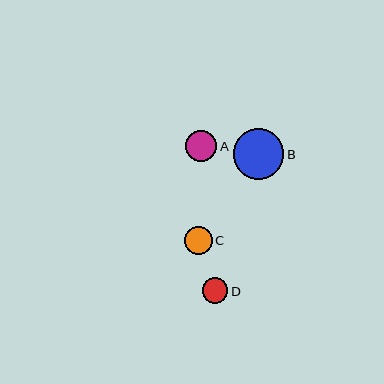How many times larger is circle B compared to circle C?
Circle B is approximately 1.8 times the size of circle C.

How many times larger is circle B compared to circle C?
Circle B is approximately 1.8 times the size of circle C.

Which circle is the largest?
Circle B is the largest with a size of approximately 51 pixels.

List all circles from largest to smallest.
From largest to smallest: B, A, C, D.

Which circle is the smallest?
Circle D is the smallest with a size of approximately 25 pixels.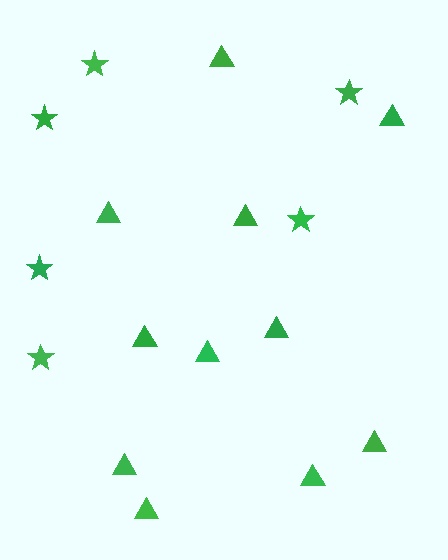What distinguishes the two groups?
There are 2 groups: one group of stars (6) and one group of triangles (11).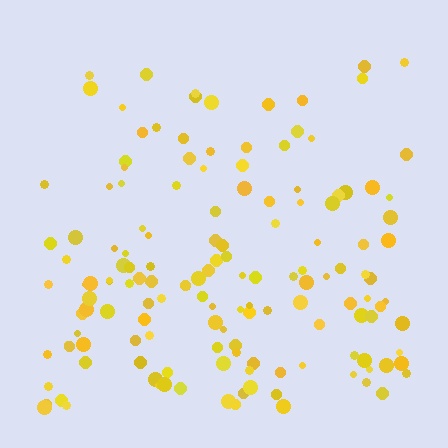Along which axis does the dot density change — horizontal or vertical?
Vertical.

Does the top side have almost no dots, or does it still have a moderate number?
Still a moderate number, just noticeably fewer than the bottom.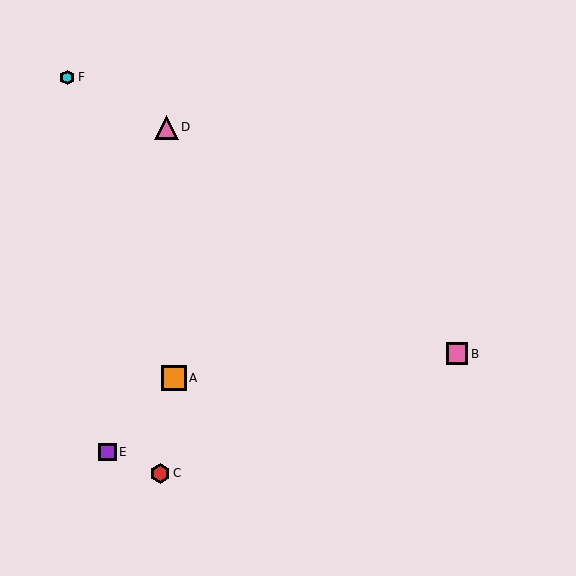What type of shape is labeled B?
Shape B is a pink square.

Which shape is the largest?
The orange square (labeled A) is the largest.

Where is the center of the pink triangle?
The center of the pink triangle is at (166, 127).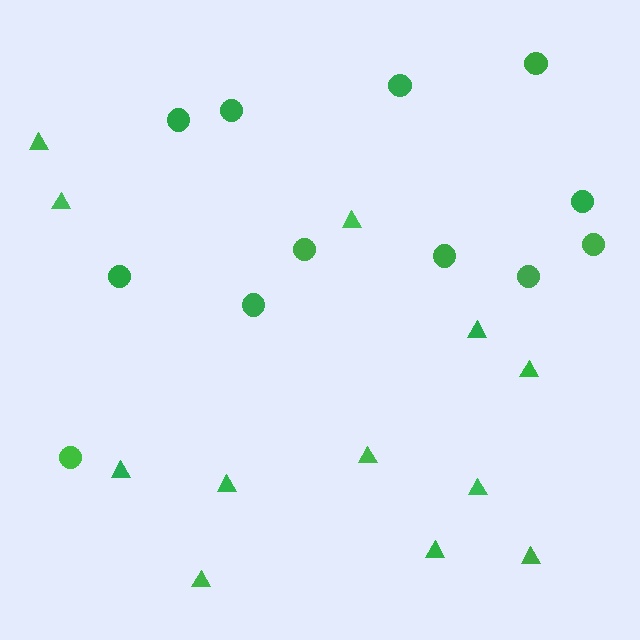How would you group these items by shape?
There are 2 groups: one group of circles (12) and one group of triangles (12).